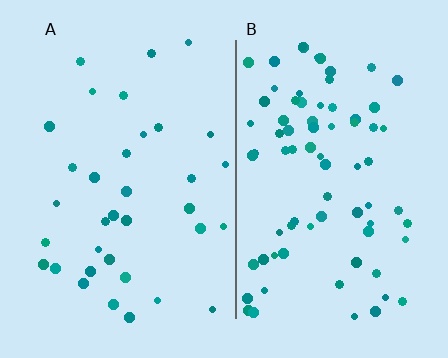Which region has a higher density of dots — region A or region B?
B (the right).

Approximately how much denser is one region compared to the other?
Approximately 2.2× — region B over region A.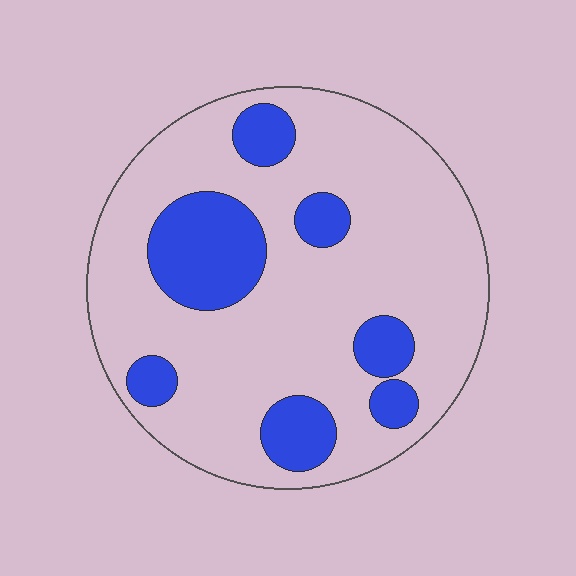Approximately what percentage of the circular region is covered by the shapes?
Approximately 20%.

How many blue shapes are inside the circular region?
7.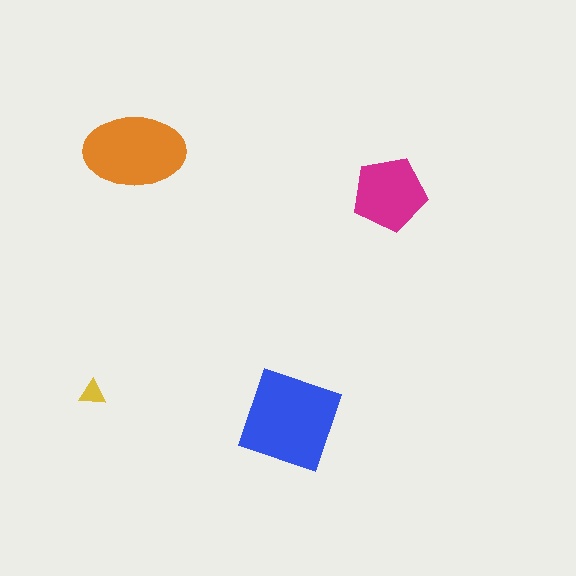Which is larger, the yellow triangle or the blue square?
The blue square.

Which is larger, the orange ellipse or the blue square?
The blue square.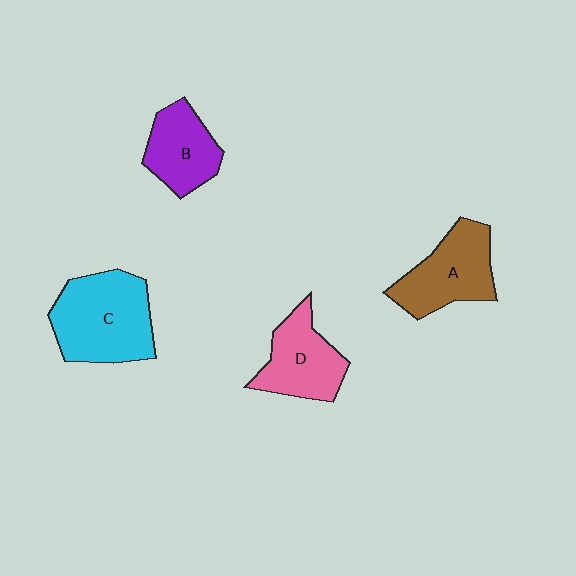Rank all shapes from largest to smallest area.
From largest to smallest: C (cyan), A (brown), D (pink), B (purple).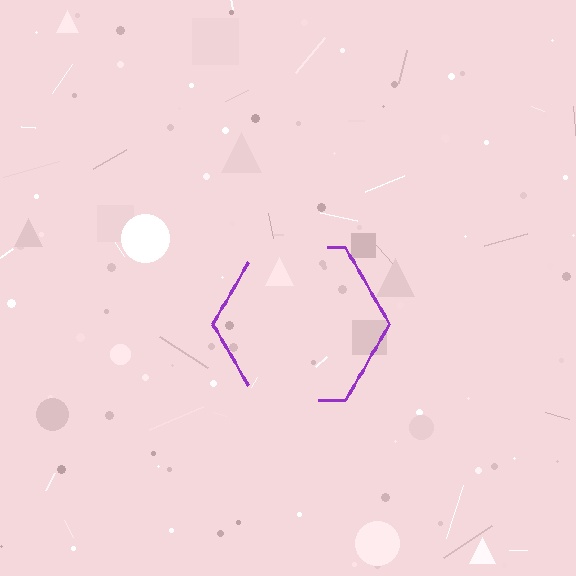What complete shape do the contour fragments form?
The contour fragments form a hexagon.